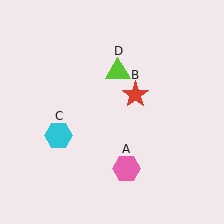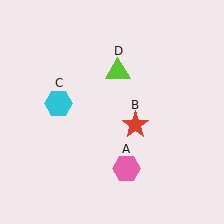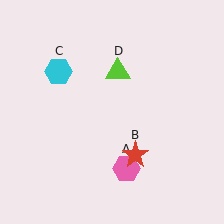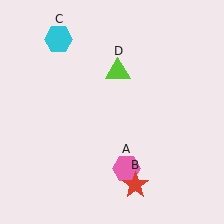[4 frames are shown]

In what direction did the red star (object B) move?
The red star (object B) moved down.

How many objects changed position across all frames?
2 objects changed position: red star (object B), cyan hexagon (object C).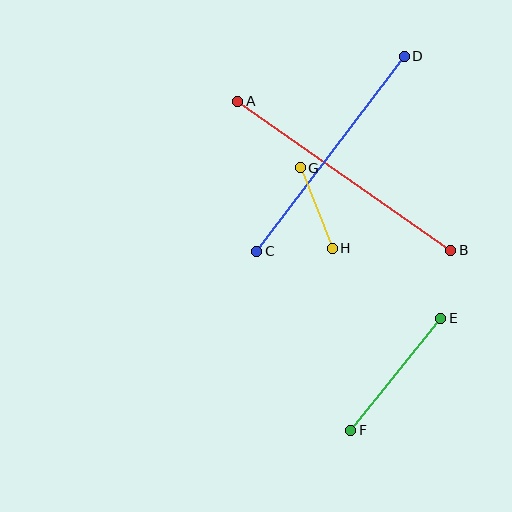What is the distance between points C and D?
The distance is approximately 244 pixels.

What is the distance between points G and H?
The distance is approximately 87 pixels.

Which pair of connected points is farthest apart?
Points A and B are farthest apart.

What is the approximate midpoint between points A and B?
The midpoint is at approximately (344, 176) pixels.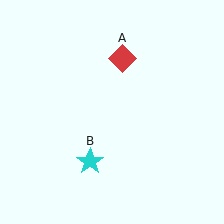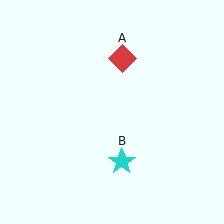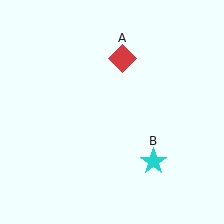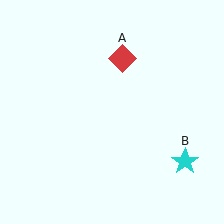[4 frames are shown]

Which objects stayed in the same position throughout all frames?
Red diamond (object A) remained stationary.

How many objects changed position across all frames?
1 object changed position: cyan star (object B).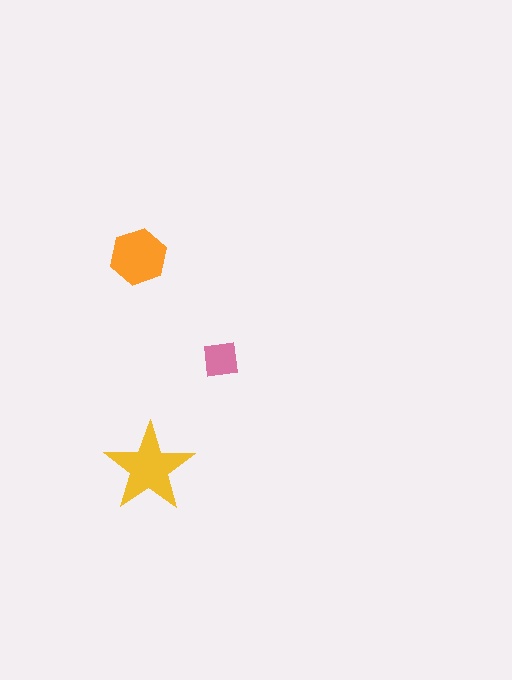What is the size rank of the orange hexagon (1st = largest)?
2nd.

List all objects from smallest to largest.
The pink square, the orange hexagon, the yellow star.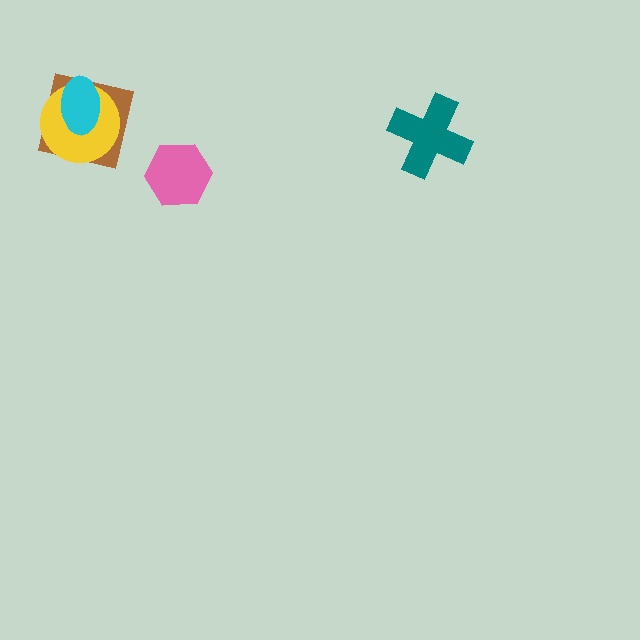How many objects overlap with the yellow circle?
2 objects overlap with the yellow circle.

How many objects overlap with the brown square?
2 objects overlap with the brown square.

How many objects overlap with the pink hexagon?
0 objects overlap with the pink hexagon.